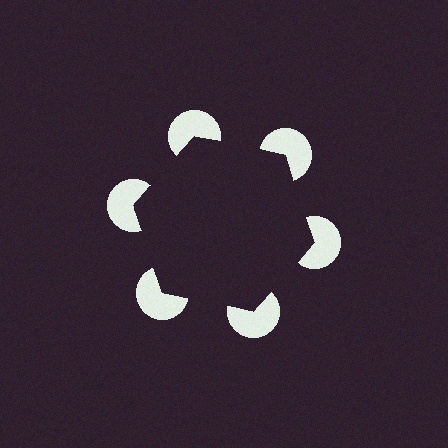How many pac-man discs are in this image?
There are 6 — one at each vertex of the illusory hexagon.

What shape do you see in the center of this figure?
An illusory hexagon — its edges are inferred from the aligned wedge cuts in the pac-man discs, not physically drawn.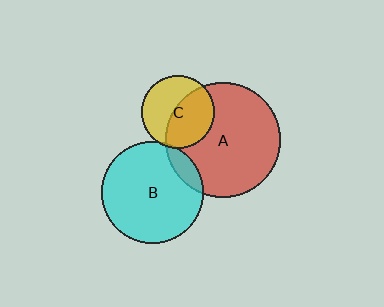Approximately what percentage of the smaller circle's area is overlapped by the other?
Approximately 10%.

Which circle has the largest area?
Circle A (red).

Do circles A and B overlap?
Yes.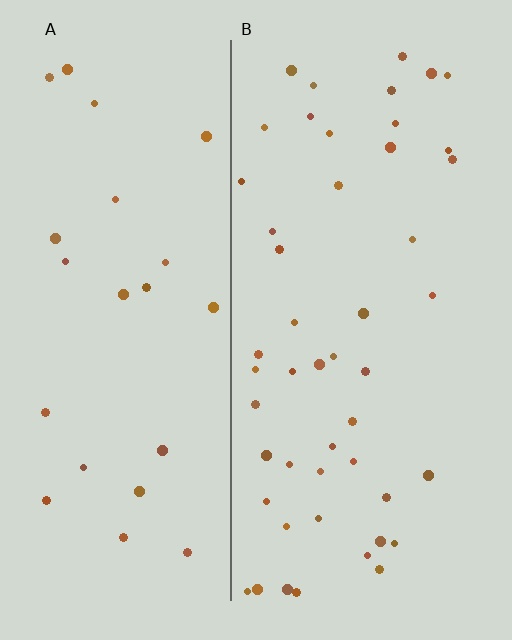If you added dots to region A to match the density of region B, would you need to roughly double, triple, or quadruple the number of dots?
Approximately double.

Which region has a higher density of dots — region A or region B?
B (the right).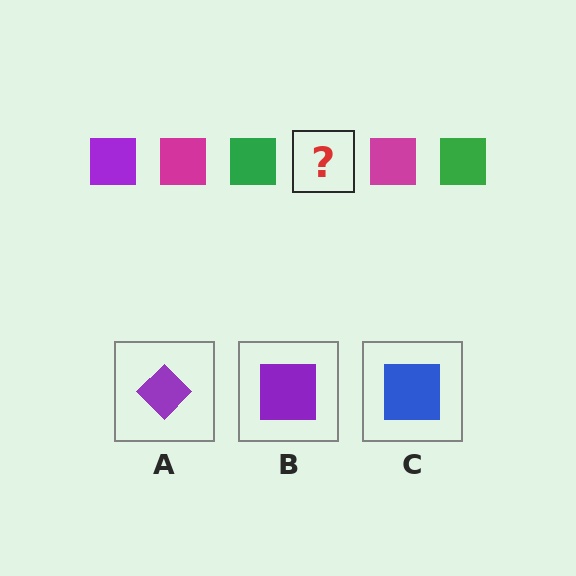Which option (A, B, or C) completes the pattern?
B.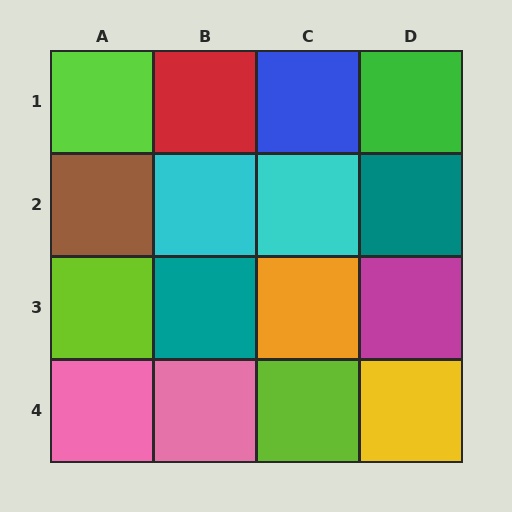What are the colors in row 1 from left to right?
Lime, red, blue, green.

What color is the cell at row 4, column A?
Pink.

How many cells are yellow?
1 cell is yellow.